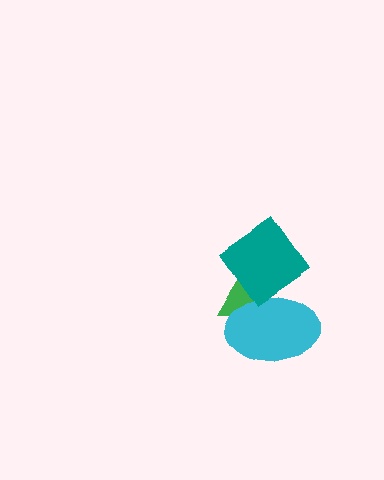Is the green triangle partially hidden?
Yes, it is partially covered by another shape.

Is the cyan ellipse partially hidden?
Yes, it is partially covered by another shape.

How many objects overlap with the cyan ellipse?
2 objects overlap with the cyan ellipse.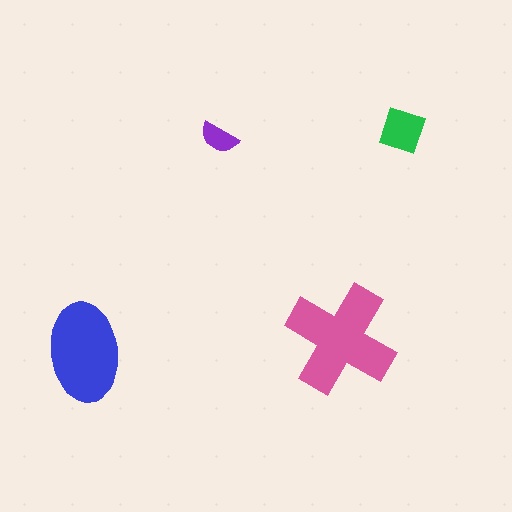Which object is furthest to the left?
The blue ellipse is leftmost.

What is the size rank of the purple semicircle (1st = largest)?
4th.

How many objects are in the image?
There are 4 objects in the image.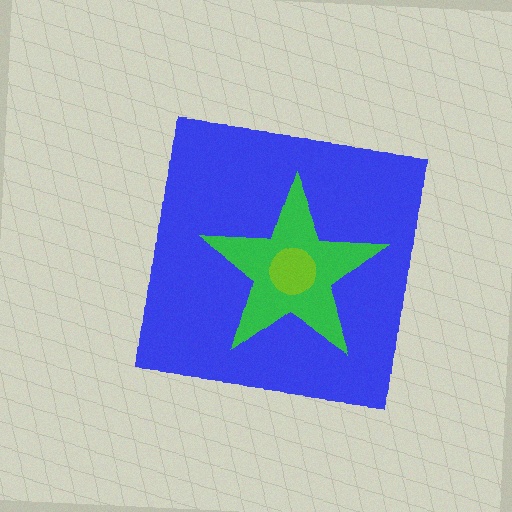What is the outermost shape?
The blue square.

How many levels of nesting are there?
3.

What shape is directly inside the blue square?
The green star.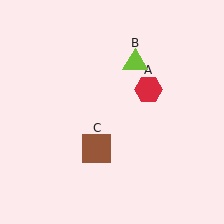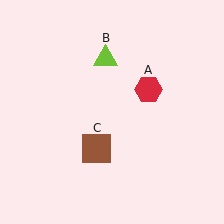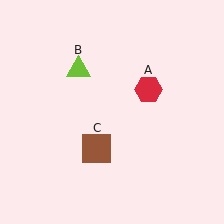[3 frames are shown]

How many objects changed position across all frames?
1 object changed position: lime triangle (object B).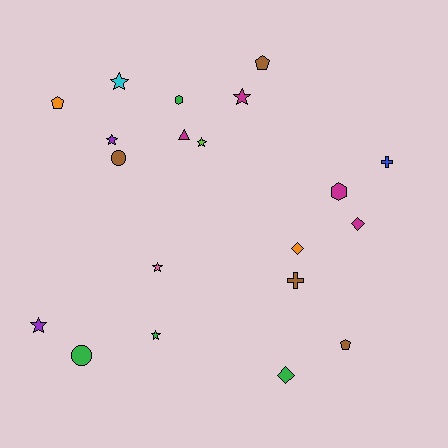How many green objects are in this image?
There are 4 green objects.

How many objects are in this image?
There are 20 objects.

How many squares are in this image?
There are no squares.